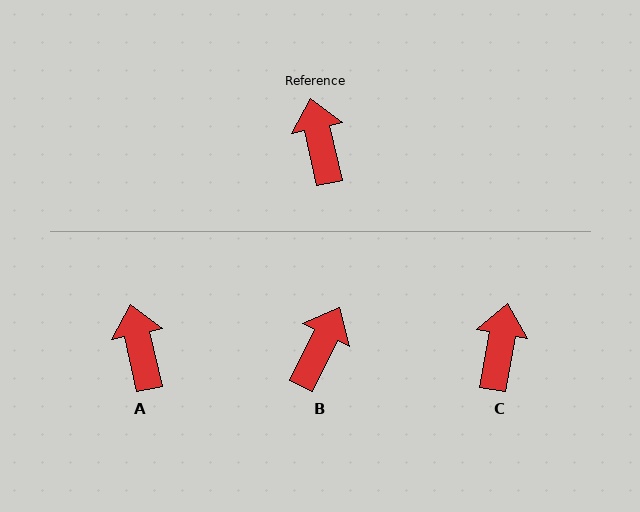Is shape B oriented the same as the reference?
No, it is off by about 39 degrees.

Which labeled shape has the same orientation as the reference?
A.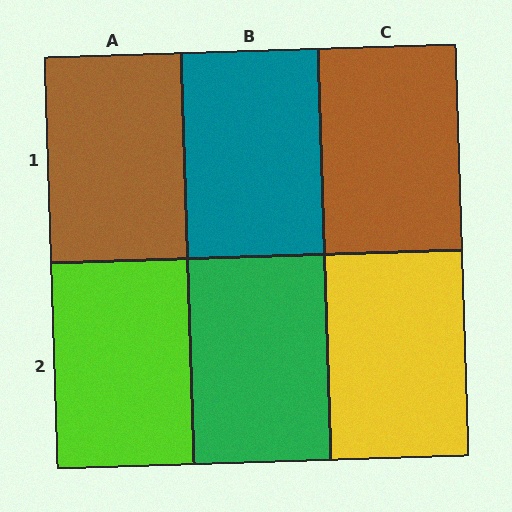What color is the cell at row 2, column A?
Lime.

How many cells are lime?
1 cell is lime.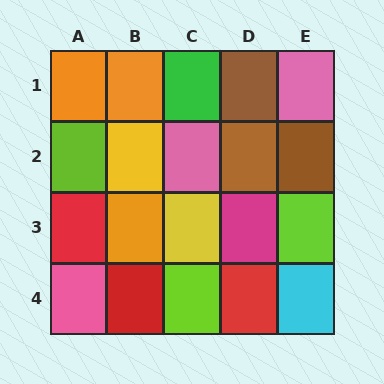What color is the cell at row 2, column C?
Pink.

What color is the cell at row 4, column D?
Red.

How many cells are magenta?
1 cell is magenta.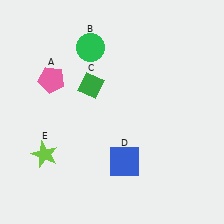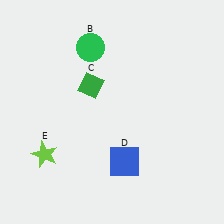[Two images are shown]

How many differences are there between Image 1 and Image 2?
There is 1 difference between the two images.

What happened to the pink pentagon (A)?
The pink pentagon (A) was removed in Image 2. It was in the top-left area of Image 1.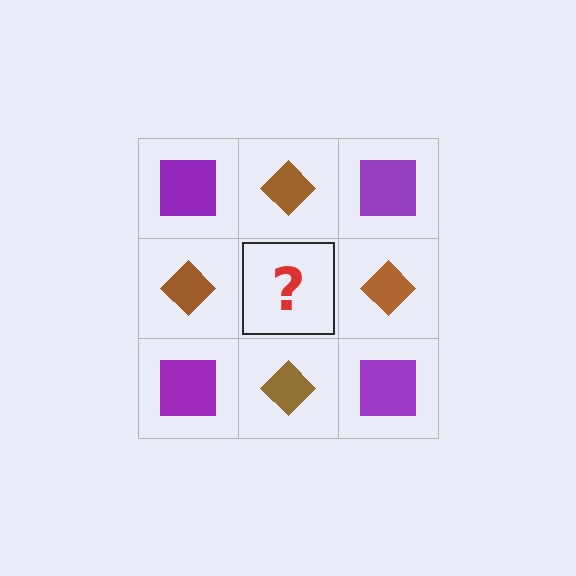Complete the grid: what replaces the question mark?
The question mark should be replaced with a purple square.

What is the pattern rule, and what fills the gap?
The rule is that it alternates purple square and brown diamond in a checkerboard pattern. The gap should be filled with a purple square.